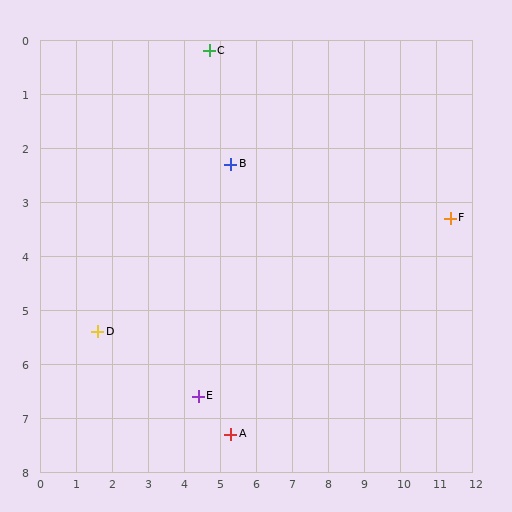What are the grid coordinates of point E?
Point E is at approximately (4.4, 6.6).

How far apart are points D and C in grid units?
Points D and C are about 6.1 grid units apart.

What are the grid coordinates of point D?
Point D is at approximately (1.6, 5.4).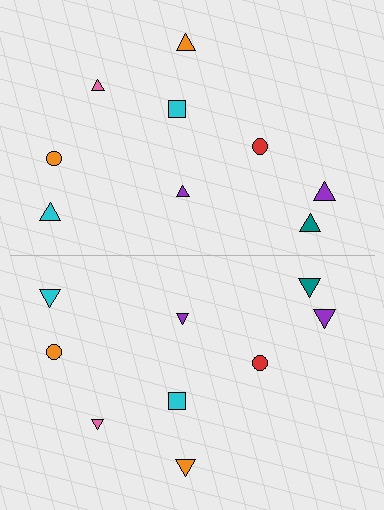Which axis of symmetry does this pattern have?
The pattern has a horizontal axis of symmetry running through the center of the image.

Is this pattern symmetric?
Yes, this pattern has bilateral (reflection) symmetry.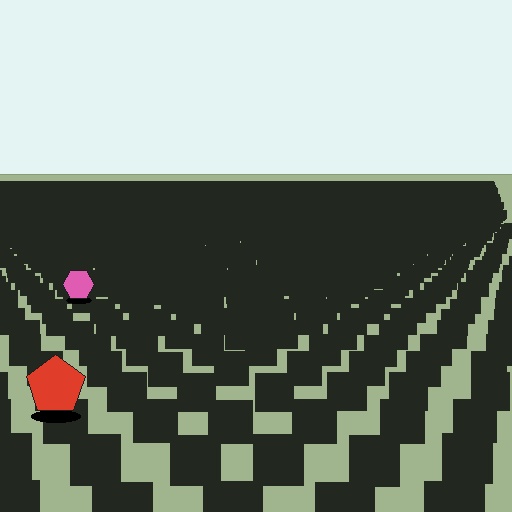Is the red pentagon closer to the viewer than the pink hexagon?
Yes. The red pentagon is closer — you can tell from the texture gradient: the ground texture is coarser near it.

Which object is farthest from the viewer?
The pink hexagon is farthest from the viewer. It appears smaller and the ground texture around it is denser.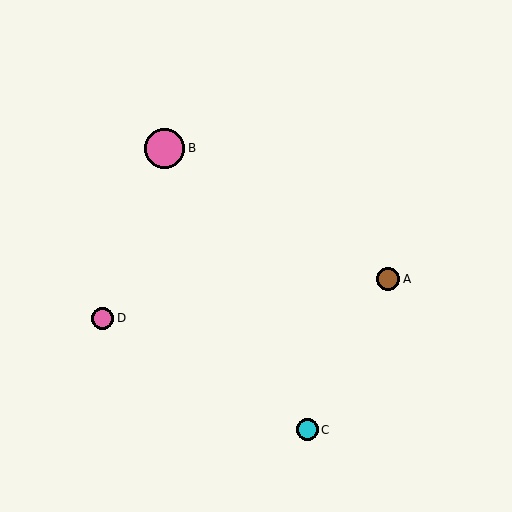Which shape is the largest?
The pink circle (labeled B) is the largest.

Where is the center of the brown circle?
The center of the brown circle is at (388, 279).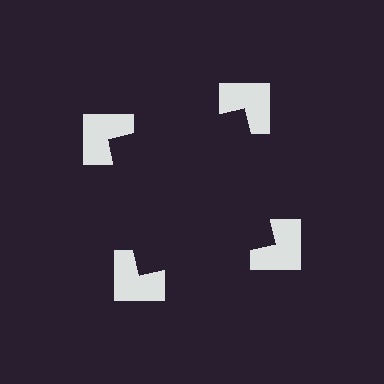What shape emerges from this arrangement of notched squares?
An illusory square — its edges are inferred from the aligned wedge cuts in the notched squares, not physically drawn.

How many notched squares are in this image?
There are 4 — one at each vertex of the illusory square.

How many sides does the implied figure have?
4 sides.